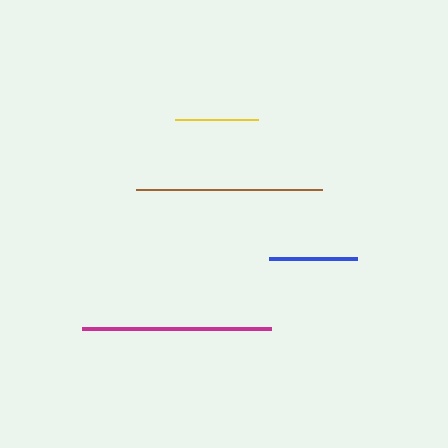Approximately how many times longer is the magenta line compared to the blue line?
The magenta line is approximately 2.1 times the length of the blue line.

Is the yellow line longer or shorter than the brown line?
The brown line is longer than the yellow line.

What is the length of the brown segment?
The brown segment is approximately 186 pixels long.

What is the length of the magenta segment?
The magenta segment is approximately 189 pixels long.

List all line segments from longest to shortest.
From longest to shortest: magenta, brown, blue, yellow.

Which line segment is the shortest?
The yellow line is the shortest at approximately 83 pixels.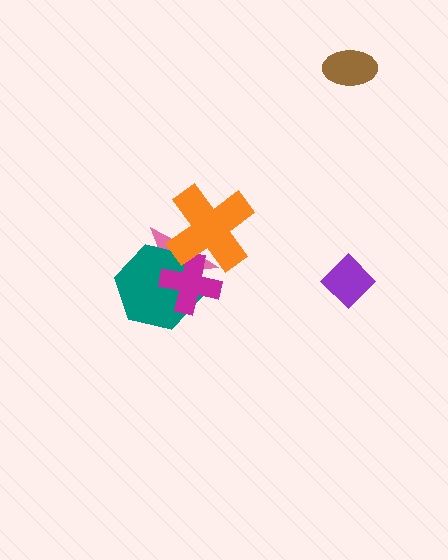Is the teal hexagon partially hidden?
Yes, it is partially covered by another shape.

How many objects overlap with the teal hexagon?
3 objects overlap with the teal hexagon.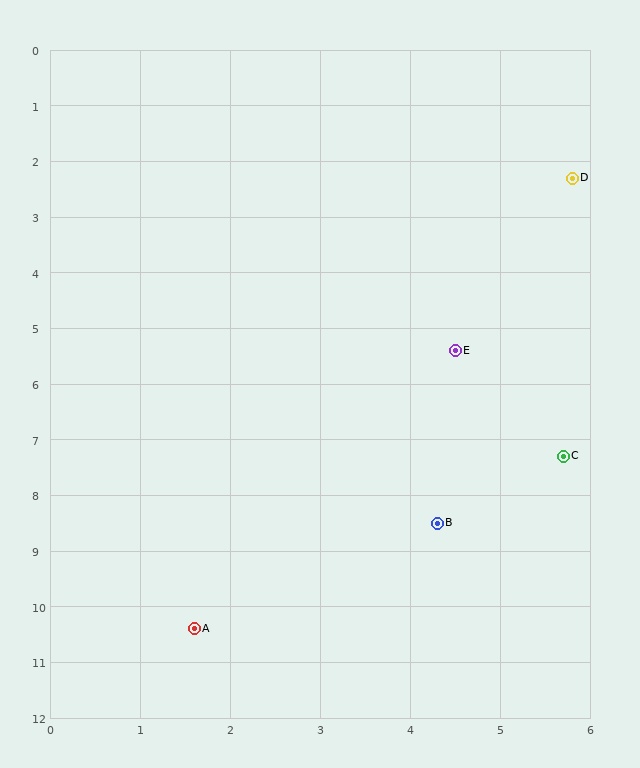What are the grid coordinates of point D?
Point D is at approximately (5.8, 2.3).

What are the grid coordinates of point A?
Point A is at approximately (1.6, 10.4).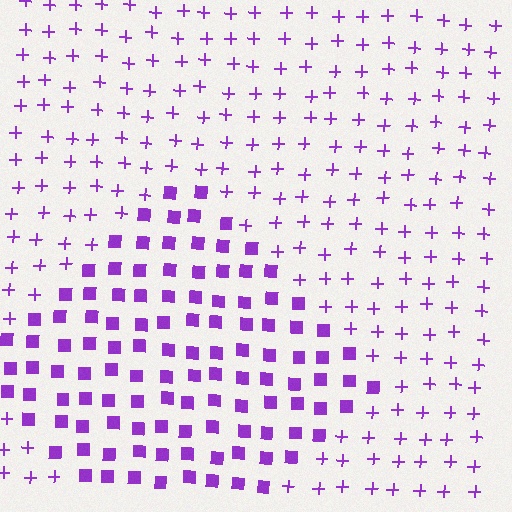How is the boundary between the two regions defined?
The boundary is defined by a change in element shape: squares inside vs. plus signs outside. All elements share the same color and spacing.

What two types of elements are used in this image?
The image uses squares inside the diamond region and plus signs outside it.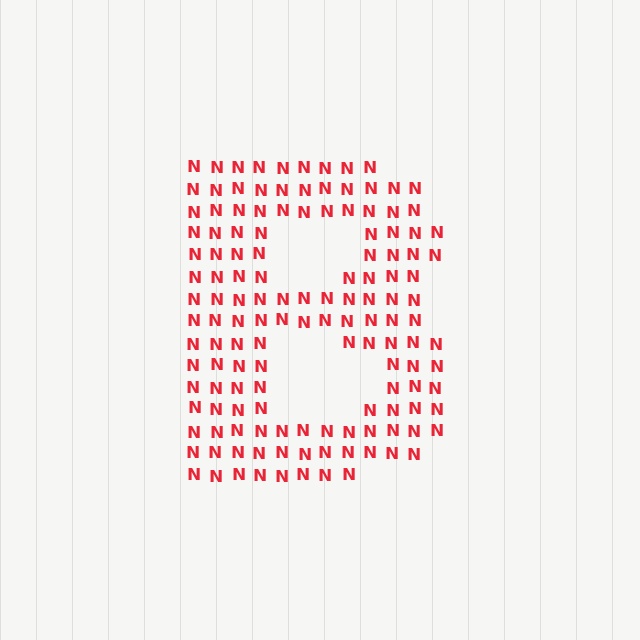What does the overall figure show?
The overall figure shows the letter B.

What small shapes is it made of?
It is made of small letter N's.